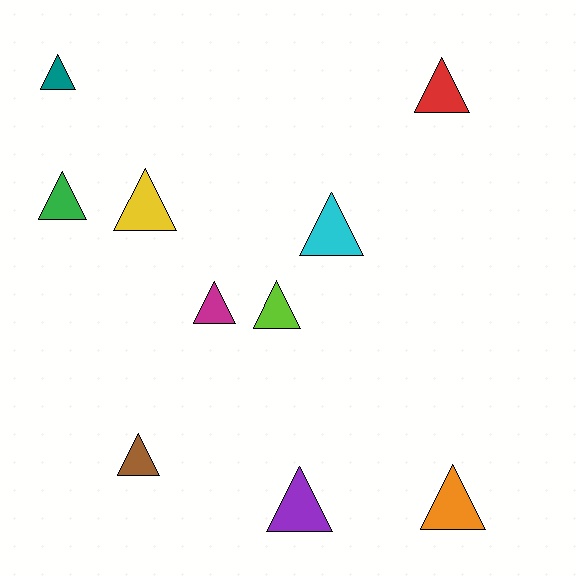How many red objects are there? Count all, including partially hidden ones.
There is 1 red object.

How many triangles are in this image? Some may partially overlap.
There are 10 triangles.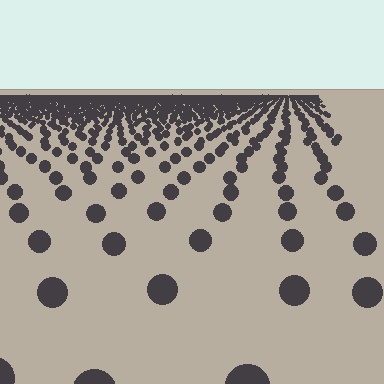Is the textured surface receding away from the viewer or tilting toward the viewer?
The surface is receding away from the viewer. Texture elements get smaller and denser toward the top.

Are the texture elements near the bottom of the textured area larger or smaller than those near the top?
Larger. Near the bottom, elements are closer to the viewer and appear at a bigger on-screen size.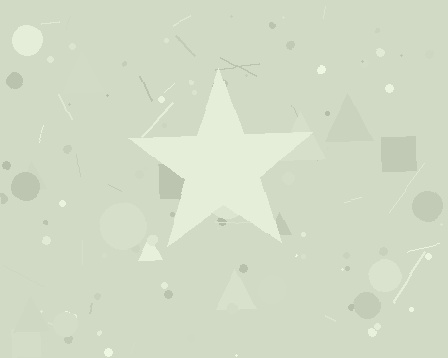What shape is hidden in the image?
A star is hidden in the image.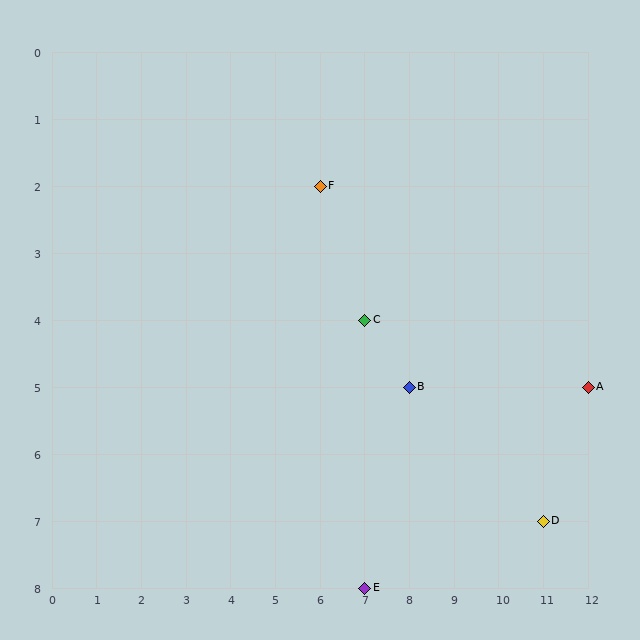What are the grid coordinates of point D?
Point D is at grid coordinates (11, 7).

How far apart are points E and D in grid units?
Points E and D are 4 columns and 1 row apart (about 4.1 grid units diagonally).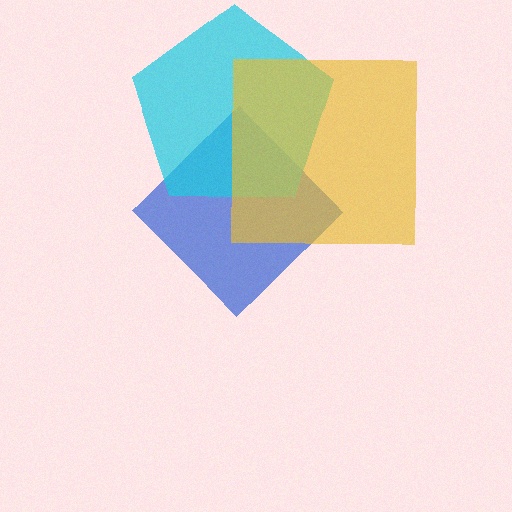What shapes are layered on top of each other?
The layered shapes are: a blue diamond, a cyan pentagon, a yellow square.